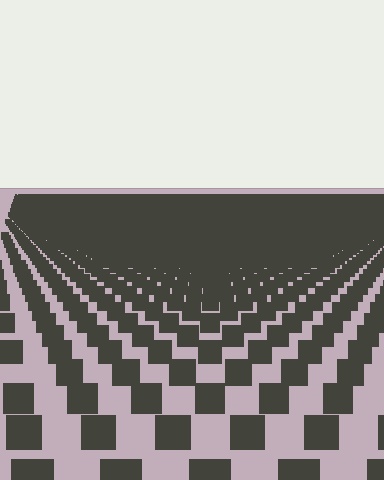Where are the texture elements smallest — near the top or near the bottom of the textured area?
Near the top.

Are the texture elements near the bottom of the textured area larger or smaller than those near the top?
Larger. Near the bottom, elements are closer to the viewer and appear at a bigger on-screen size.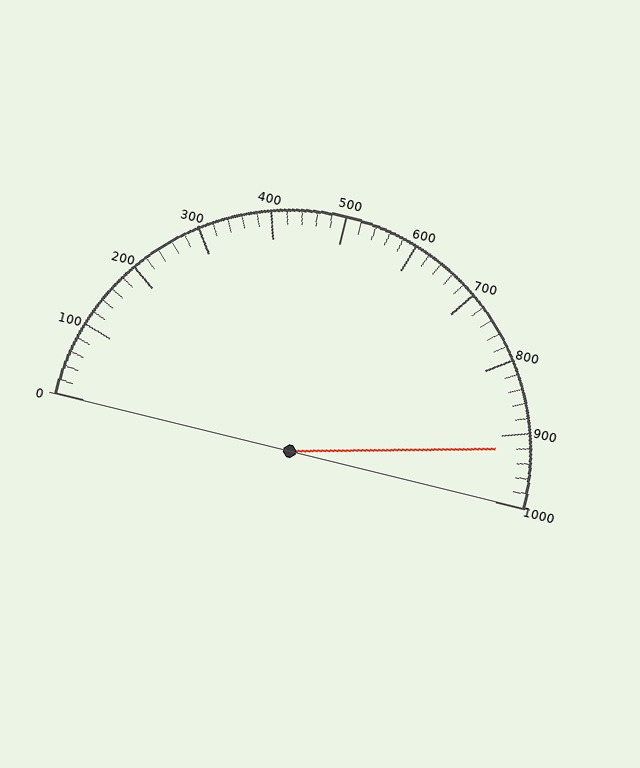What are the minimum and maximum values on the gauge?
The gauge ranges from 0 to 1000.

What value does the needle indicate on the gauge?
The needle indicates approximately 920.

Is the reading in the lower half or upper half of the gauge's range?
The reading is in the upper half of the range (0 to 1000).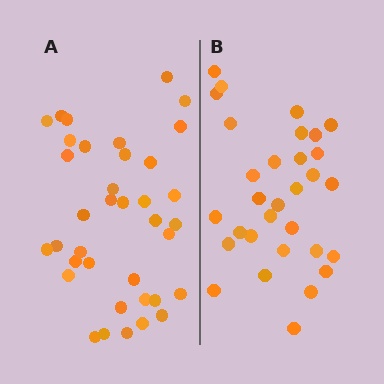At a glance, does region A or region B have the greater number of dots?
Region A (the left region) has more dots.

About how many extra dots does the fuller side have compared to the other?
Region A has about 6 more dots than region B.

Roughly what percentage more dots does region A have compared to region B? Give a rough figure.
About 20% more.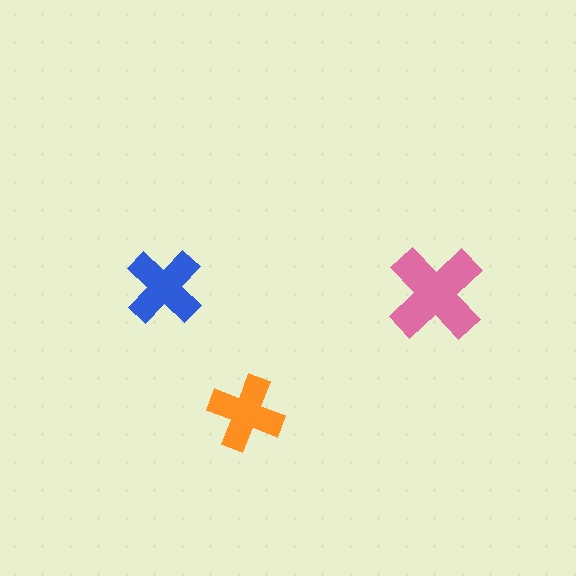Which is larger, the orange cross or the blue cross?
The blue one.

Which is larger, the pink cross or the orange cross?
The pink one.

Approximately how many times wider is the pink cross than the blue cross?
About 1.5 times wider.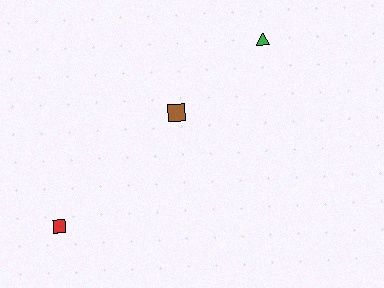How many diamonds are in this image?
There are no diamonds.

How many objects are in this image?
There are 3 objects.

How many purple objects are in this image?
There are no purple objects.